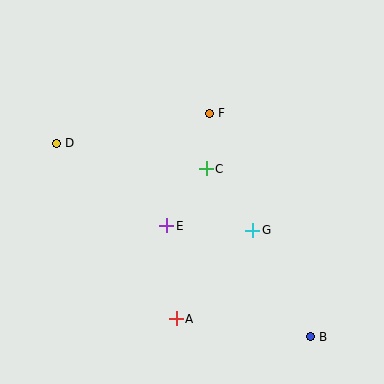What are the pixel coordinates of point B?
Point B is at (310, 337).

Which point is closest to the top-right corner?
Point F is closest to the top-right corner.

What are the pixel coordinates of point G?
Point G is at (253, 230).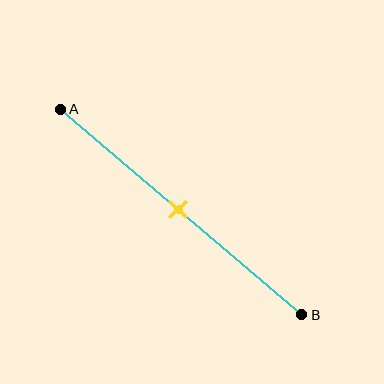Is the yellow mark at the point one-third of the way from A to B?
No, the mark is at about 50% from A, not at the 33% one-third point.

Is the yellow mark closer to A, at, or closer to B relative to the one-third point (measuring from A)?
The yellow mark is closer to point B than the one-third point of segment AB.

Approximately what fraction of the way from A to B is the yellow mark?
The yellow mark is approximately 50% of the way from A to B.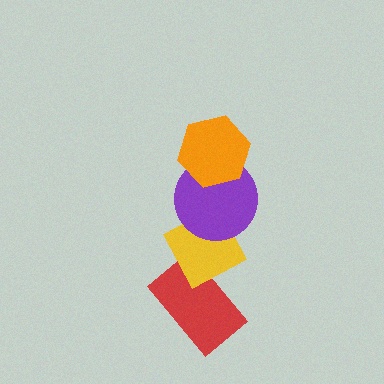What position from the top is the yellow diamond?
The yellow diamond is 3rd from the top.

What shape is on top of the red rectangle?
The yellow diamond is on top of the red rectangle.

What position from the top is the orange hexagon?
The orange hexagon is 1st from the top.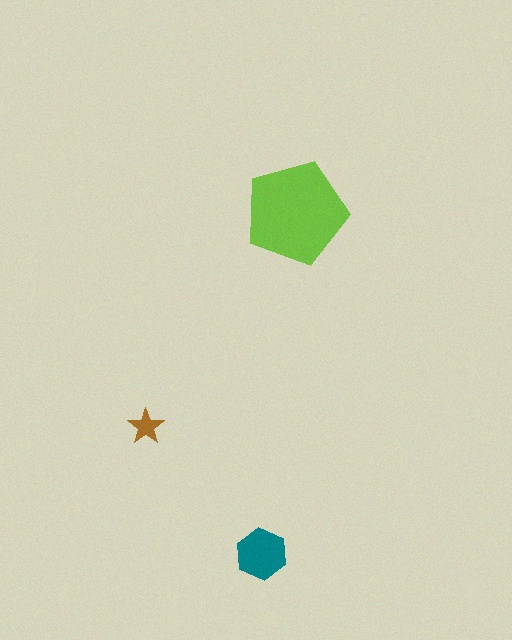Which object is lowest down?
The teal hexagon is bottommost.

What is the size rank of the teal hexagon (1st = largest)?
2nd.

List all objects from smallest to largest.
The brown star, the teal hexagon, the lime pentagon.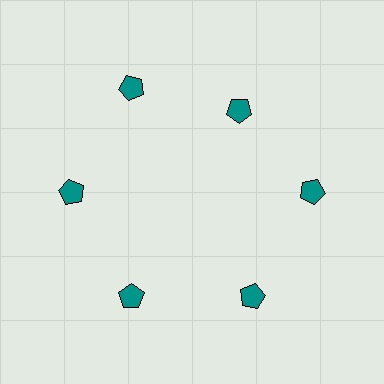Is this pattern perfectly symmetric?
No. The 6 teal pentagons are arranged in a ring, but one element near the 1 o'clock position is pulled inward toward the center, breaking the 6-fold rotational symmetry.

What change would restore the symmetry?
The symmetry would be restored by moving it outward, back onto the ring so that all 6 pentagons sit at equal angles and equal distance from the center.